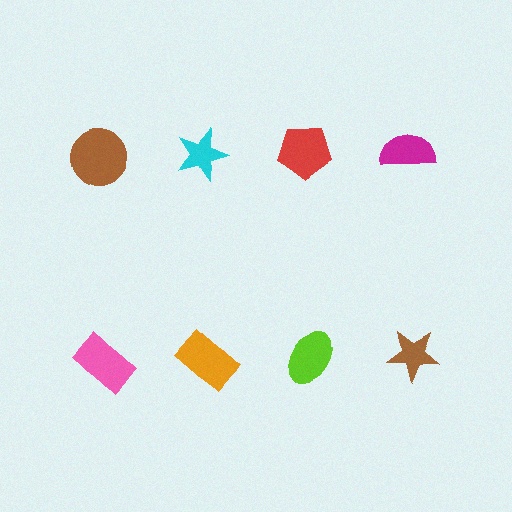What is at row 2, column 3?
A lime ellipse.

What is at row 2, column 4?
A brown star.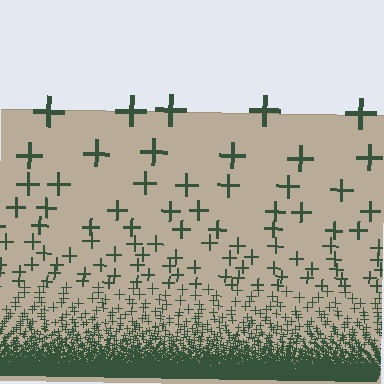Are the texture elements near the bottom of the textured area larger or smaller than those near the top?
Smaller. The gradient is inverted — elements near the bottom are smaller and denser.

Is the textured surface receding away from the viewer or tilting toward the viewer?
The surface appears to tilt toward the viewer. Texture elements get larger and sparser toward the top.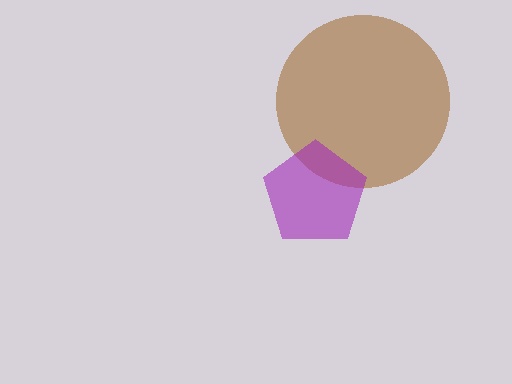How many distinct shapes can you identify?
There are 2 distinct shapes: a brown circle, a purple pentagon.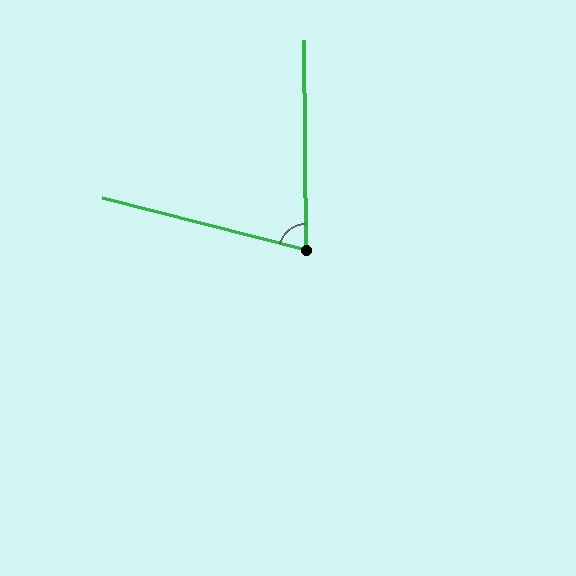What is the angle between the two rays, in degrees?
Approximately 75 degrees.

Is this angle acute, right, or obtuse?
It is acute.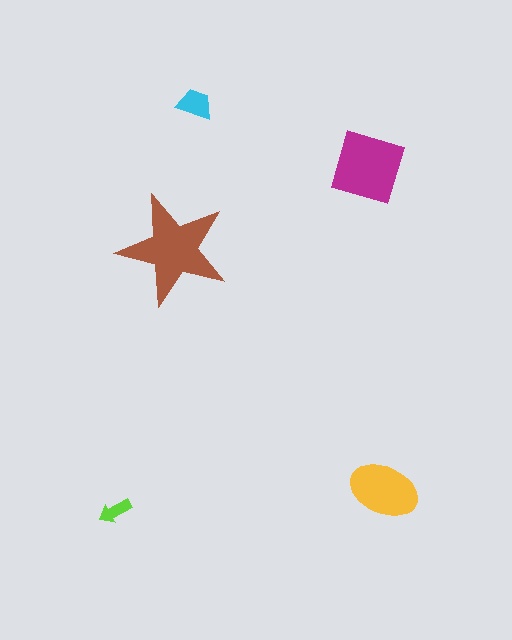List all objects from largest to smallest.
The brown star, the magenta square, the yellow ellipse, the cyan trapezoid, the lime arrow.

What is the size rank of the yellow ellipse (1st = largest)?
3rd.